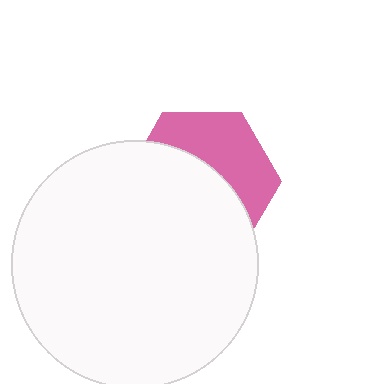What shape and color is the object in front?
The object in front is a white circle.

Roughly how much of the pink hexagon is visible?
A small part of it is visible (roughly 42%).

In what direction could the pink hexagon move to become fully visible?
The pink hexagon could move up. That would shift it out from behind the white circle entirely.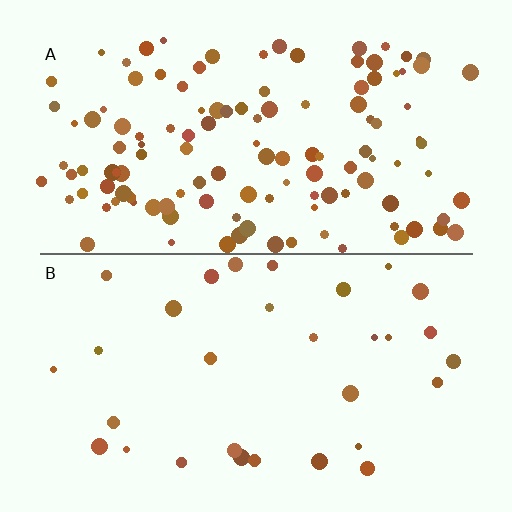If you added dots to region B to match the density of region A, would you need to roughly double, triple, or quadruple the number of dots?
Approximately quadruple.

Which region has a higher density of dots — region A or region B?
A (the top).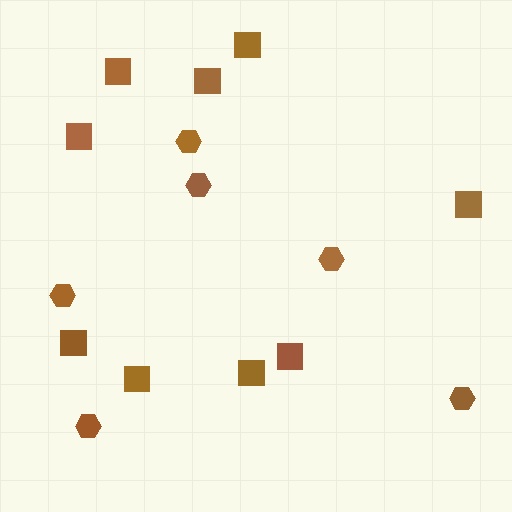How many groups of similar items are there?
There are 2 groups: one group of squares (9) and one group of hexagons (6).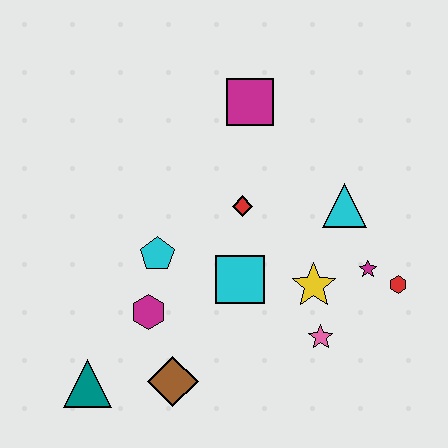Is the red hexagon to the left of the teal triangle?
No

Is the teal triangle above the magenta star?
No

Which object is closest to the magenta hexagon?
The cyan pentagon is closest to the magenta hexagon.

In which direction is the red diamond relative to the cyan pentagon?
The red diamond is to the right of the cyan pentagon.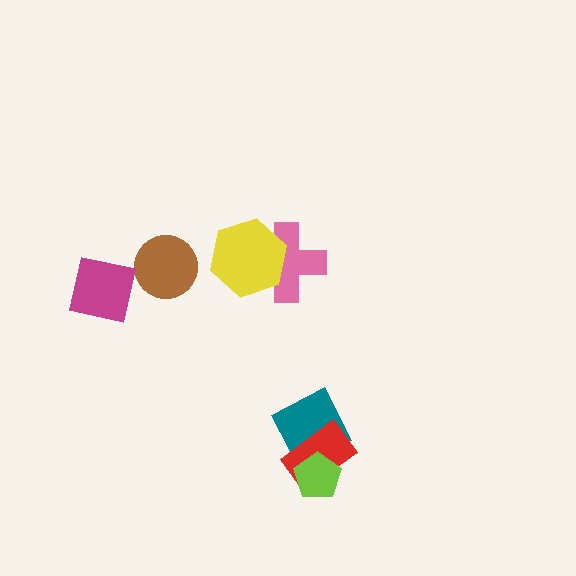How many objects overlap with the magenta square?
0 objects overlap with the magenta square.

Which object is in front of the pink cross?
The yellow hexagon is in front of the pink cross.